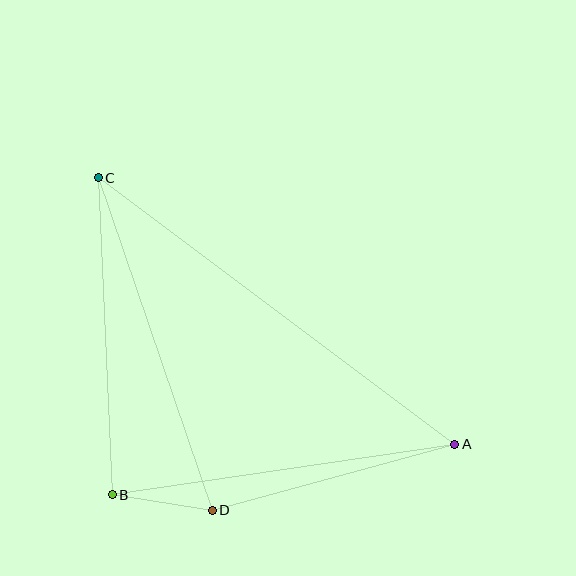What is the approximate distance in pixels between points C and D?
The distance between C and D is approximately 352 pixels.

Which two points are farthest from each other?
Points A and C are farthest from each other.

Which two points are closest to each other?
Points B and D are closest to each other.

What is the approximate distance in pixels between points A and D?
The distance between A and D is approximately 251 pixels.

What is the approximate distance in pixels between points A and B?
The distance between A and B is approximately 346 pixels.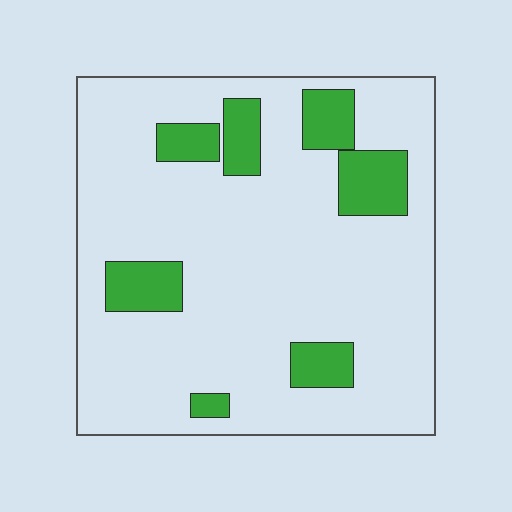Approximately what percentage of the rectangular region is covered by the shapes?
Approximately 15%.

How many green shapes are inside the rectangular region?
7.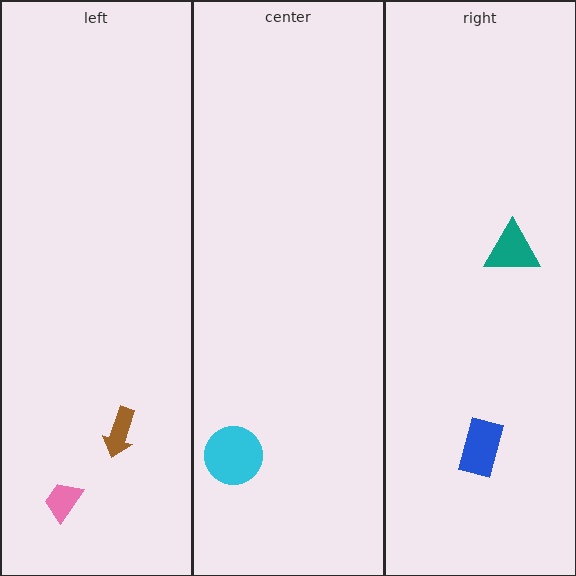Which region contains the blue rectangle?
The right region.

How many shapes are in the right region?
2.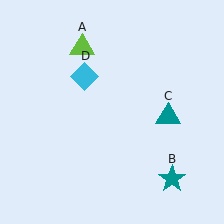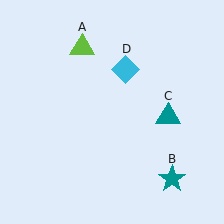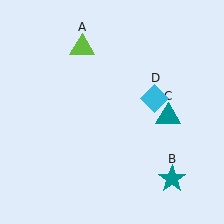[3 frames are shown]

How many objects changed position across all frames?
1 object changed position: cyan diamond (object D).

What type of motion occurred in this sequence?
The cyan diamond (object D) rotated clockwise around the center of the scene.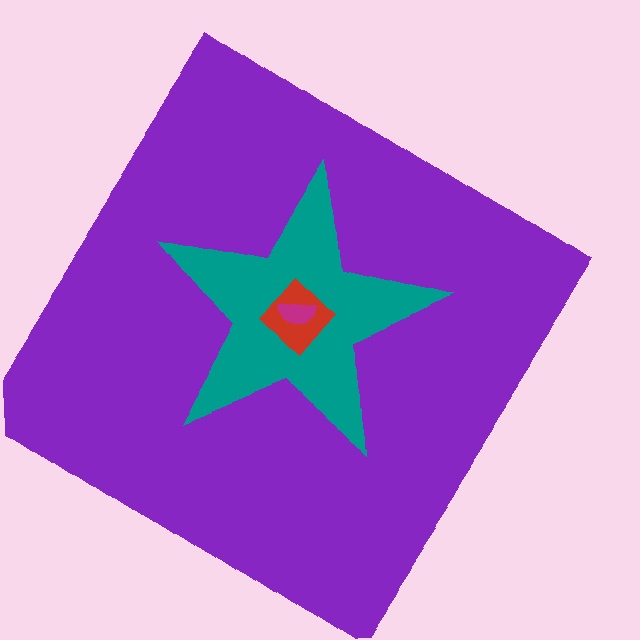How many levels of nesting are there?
4.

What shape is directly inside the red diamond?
The magenta semicircle.